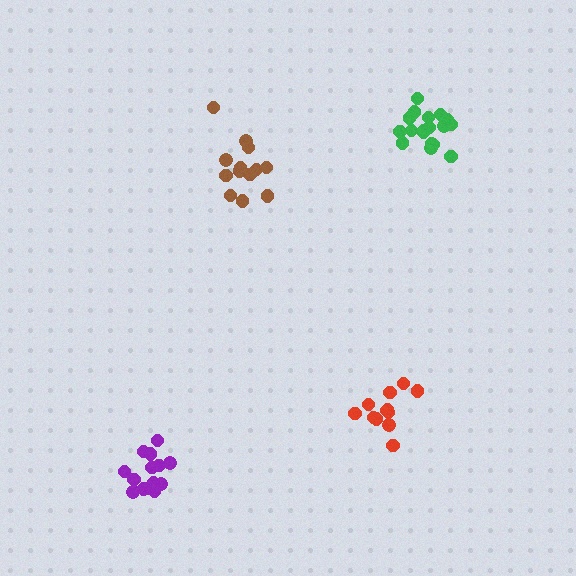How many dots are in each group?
Group 1: 12 dots, Group 2: 18 dots, Group 3: 13 dots, Group 4: 15 dots (58 total).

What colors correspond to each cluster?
The clusters are colored: red, green, brown, purple.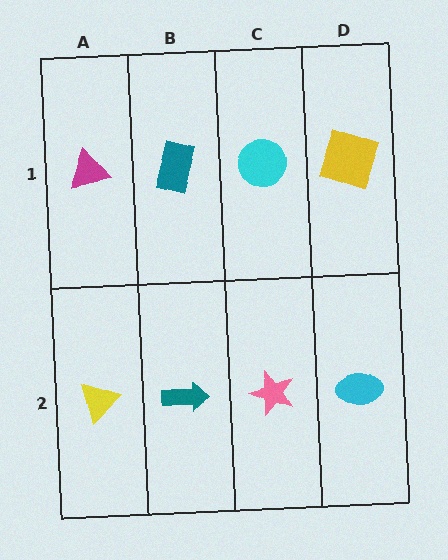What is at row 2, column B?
A teal arrow.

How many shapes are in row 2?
4 shapes.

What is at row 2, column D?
A cyan ellipse.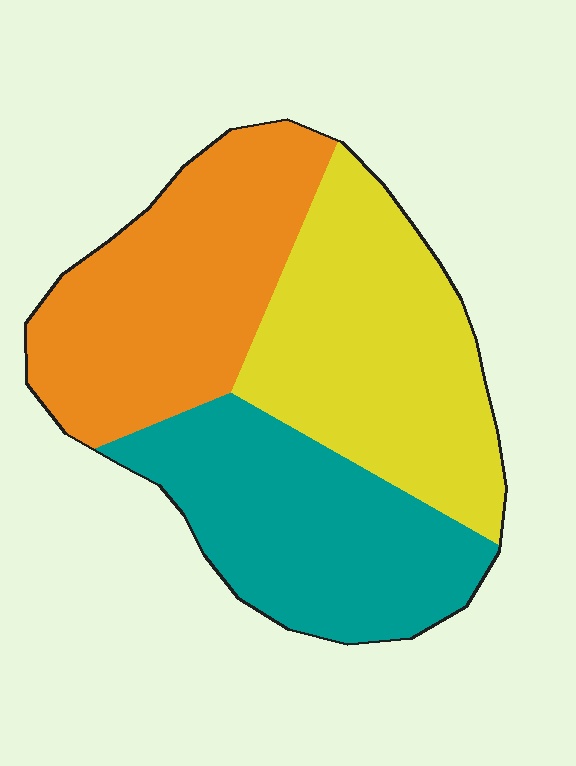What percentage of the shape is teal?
Teal covers about 30% of the shape.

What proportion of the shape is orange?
Orange takes up about one third (1/3) of the shape.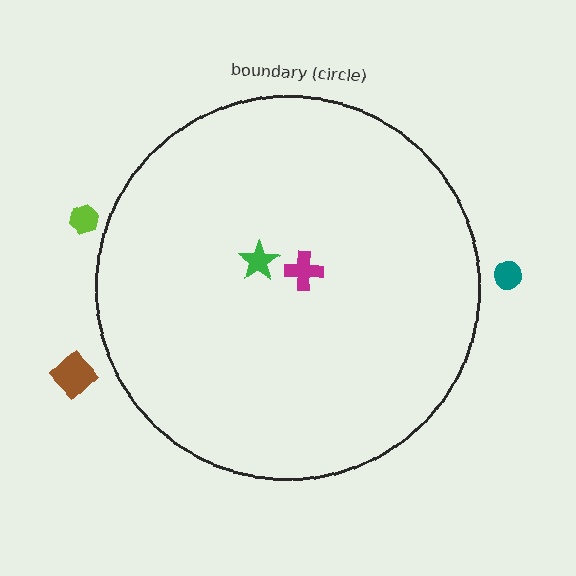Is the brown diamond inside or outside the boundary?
Outside.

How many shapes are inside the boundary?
2 inside, 3 outside.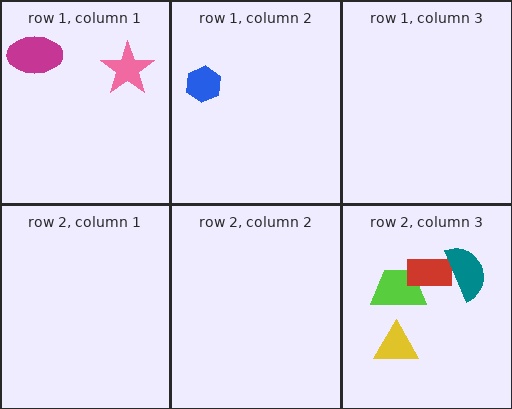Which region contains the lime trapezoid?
The row 2, column 3 region.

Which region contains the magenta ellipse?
The row 1, column 1 region.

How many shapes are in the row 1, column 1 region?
2.